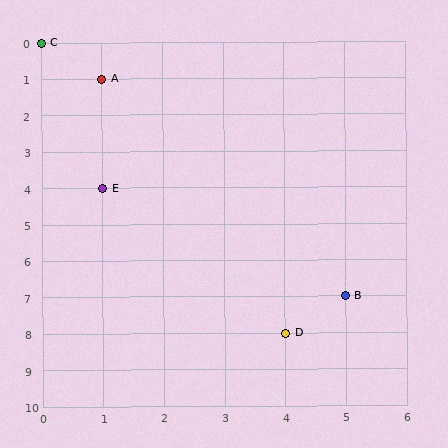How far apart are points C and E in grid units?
Points C and E are 1 column and 4 rows apart (about 4.1 grid units diagonally).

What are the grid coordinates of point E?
Point E is at grid coordinates (1, 4).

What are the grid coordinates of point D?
Point D is at grid coordinates (4, 8).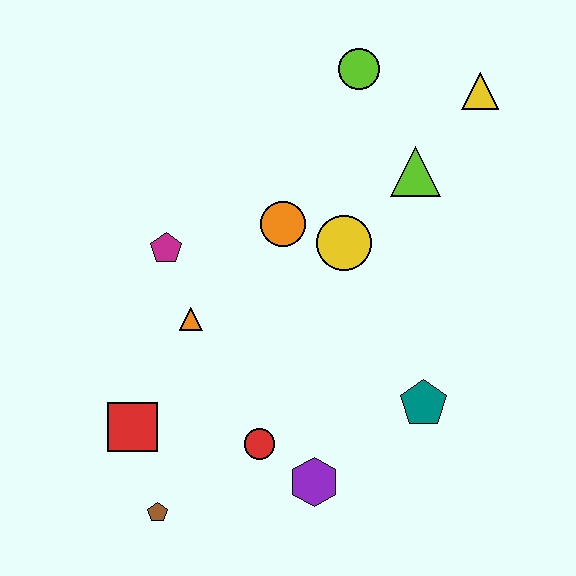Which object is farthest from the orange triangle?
The yellow triangle is farthest from the orange triangle.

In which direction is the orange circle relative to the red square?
The orange circle is above the red square.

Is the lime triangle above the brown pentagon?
Yes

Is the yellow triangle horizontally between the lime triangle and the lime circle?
No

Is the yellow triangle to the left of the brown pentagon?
No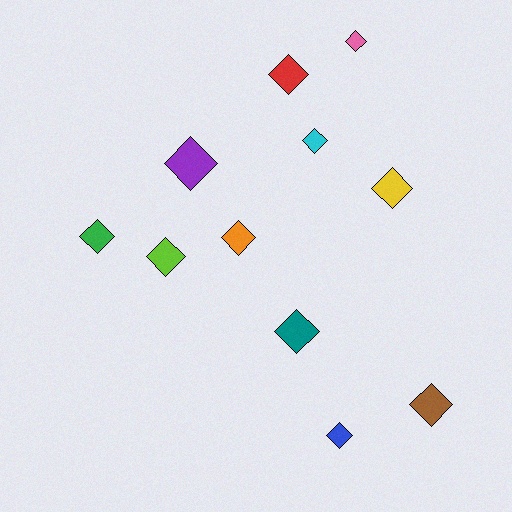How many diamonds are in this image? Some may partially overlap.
There are 11 diamonds.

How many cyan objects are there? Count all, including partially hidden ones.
There is 1 cyan object.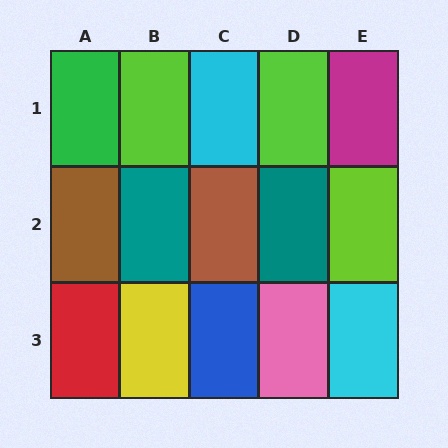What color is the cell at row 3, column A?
Red.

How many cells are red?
1 cell is red.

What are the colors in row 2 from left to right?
Brown, teal, brown, teal, lime.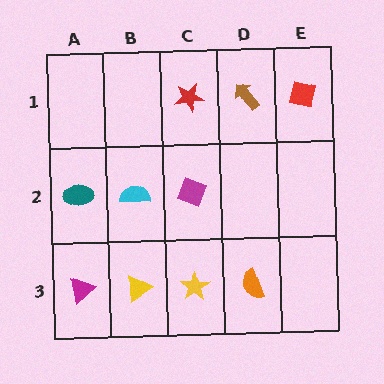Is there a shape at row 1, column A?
No, that cell is empty.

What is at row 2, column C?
A magenta diamond.